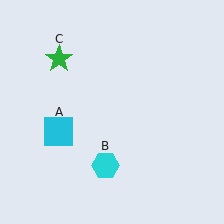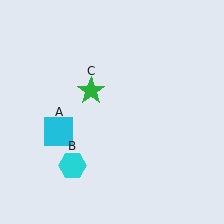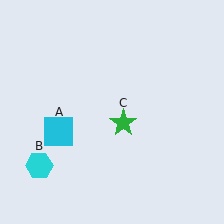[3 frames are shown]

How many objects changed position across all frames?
2 objects changed position: cyan hexagon (object B), green star (object C).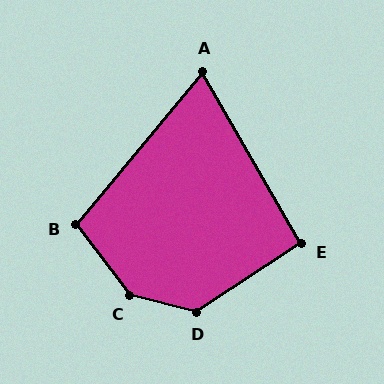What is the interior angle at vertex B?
Approximately 103 degrees (obtuse).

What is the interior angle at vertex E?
Approximately 93 degrees (approximately right).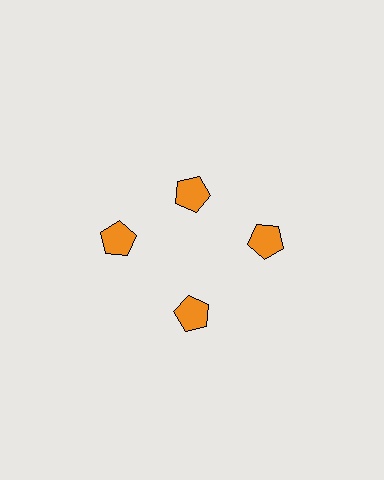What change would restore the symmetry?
The symmetry would be restored by moving it outward, back onto the ring so that all 4 pentagons sit at equal angles and equal distance from the center.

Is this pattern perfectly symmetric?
No. The 4 orange pentagons are arranged in a ring, but one element near the 12 o'clock position is pulled inward toward the center, breaking the 4-fold rotational symmetry.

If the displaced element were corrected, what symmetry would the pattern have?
It would have 4-fold rotational symmetry — the pattern would map onto itself every 90 degrees.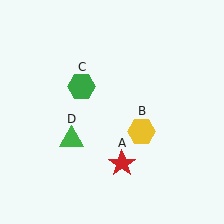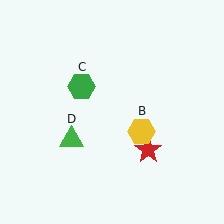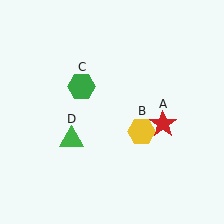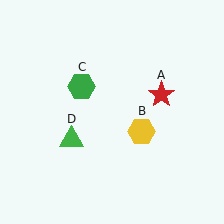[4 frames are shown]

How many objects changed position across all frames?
1 object changed position: red star (object A).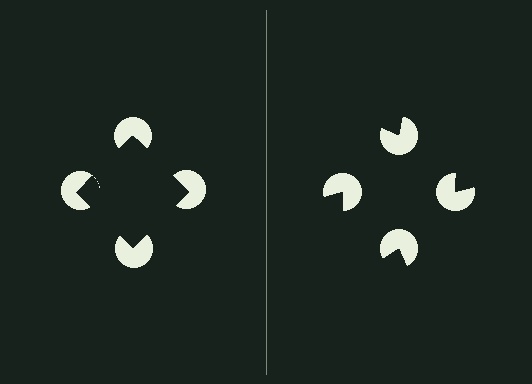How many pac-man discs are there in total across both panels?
8 — 4 on each side.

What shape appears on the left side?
An illusory square.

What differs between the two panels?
The pac-man discs are positioned identically on both sides; only the wedge orientations differ. On the left they align to a square; on the right they are misaligned.